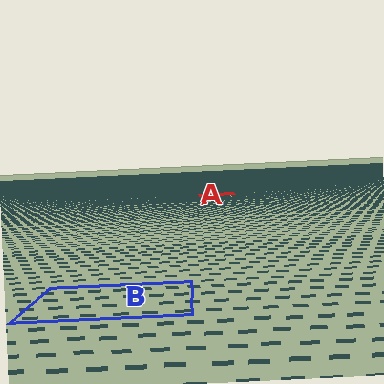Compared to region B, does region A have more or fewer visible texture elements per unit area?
Region A has more texture elements per unit area — they are packed more densely because it is farther away.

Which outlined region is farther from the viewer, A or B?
Region A is farther from the viewer — the texture elements inside it appear smaller and more densely packed.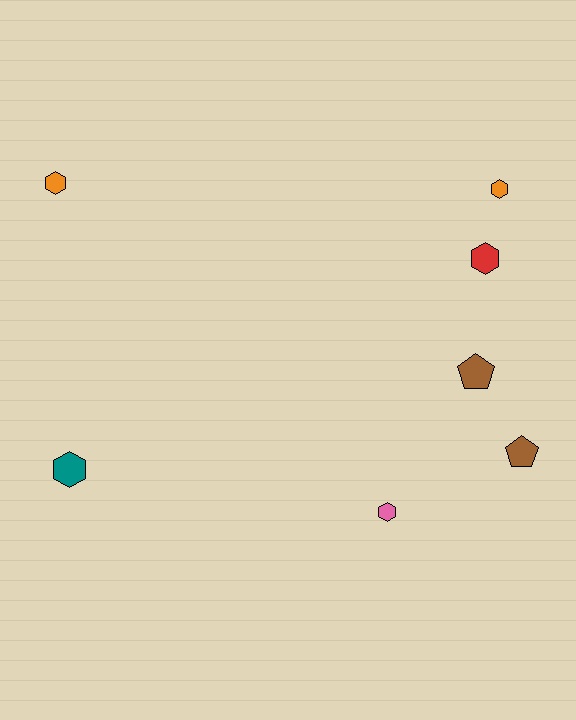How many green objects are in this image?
There are no green objects.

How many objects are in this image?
There are 7 objects.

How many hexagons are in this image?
There are 5 hexagons.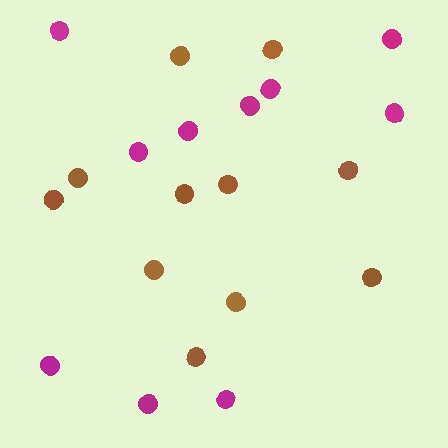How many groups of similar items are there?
There are 2 groups: one group of brown circles (11) and one group of magenta circles (10).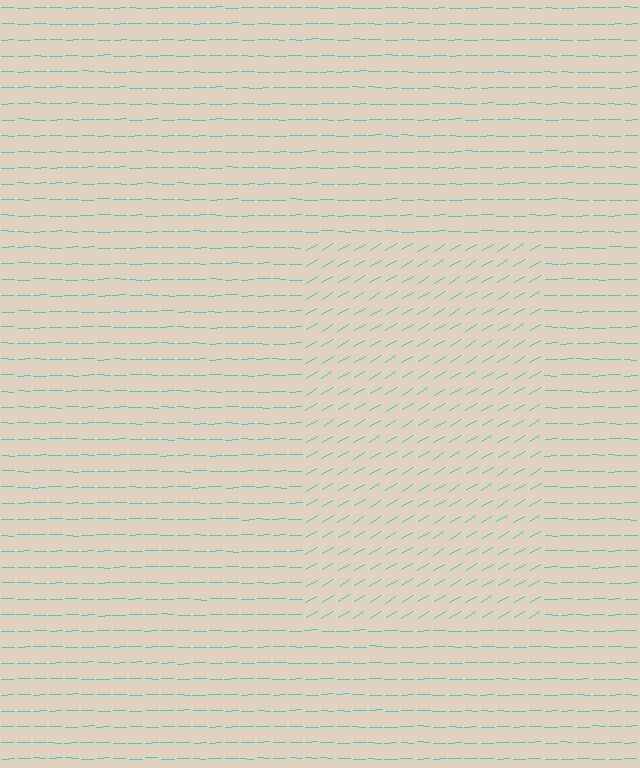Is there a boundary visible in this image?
Yes, there is a texture boundary formed by a change in line orientation.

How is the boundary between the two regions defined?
The boundary is defined purely by a change in line orientation (approximately 31 degrees difference). All lines are the same color and thickness.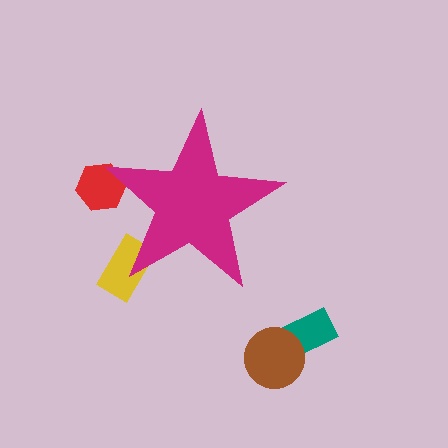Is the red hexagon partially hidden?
Yes, the red hexagon is partially hidden behind the magenta star.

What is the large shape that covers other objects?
A magenta star.